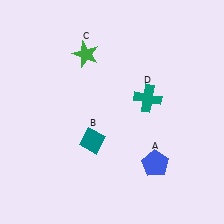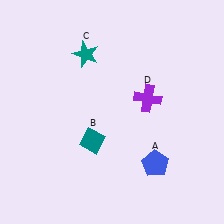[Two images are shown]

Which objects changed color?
C changed from green to teal. D changed from teal to purple.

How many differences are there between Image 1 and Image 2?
There are 2 differences between the two images.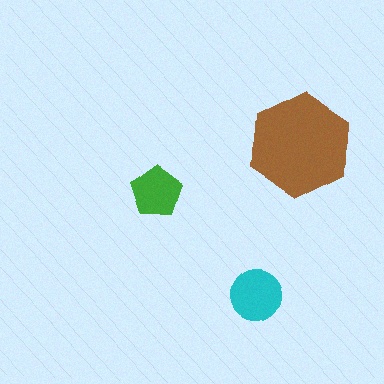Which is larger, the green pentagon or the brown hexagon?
The brown hexagon.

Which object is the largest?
The brown hexagon.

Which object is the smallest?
The green pentagon.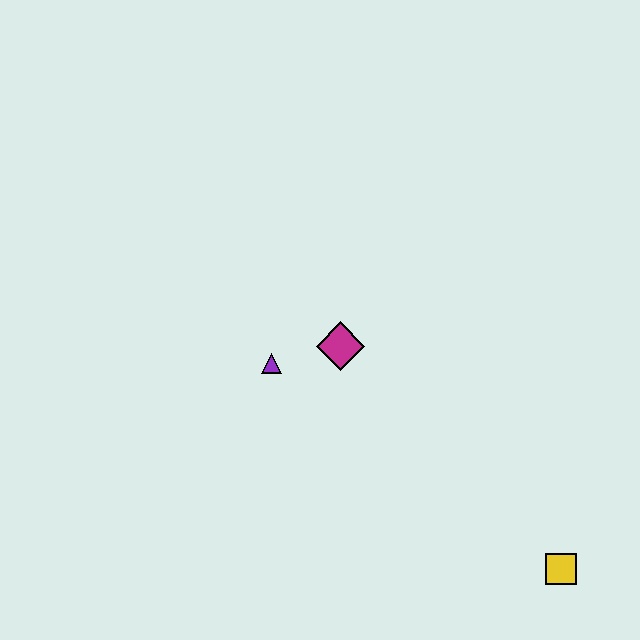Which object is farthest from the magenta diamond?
The yellow square is farthest from the magenta diamond.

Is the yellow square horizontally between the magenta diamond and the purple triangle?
No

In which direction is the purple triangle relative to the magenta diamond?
The purple triangle is to the left of the magenta diamond.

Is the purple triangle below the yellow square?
No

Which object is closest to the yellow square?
The magenta diamond is closest to the yellow square.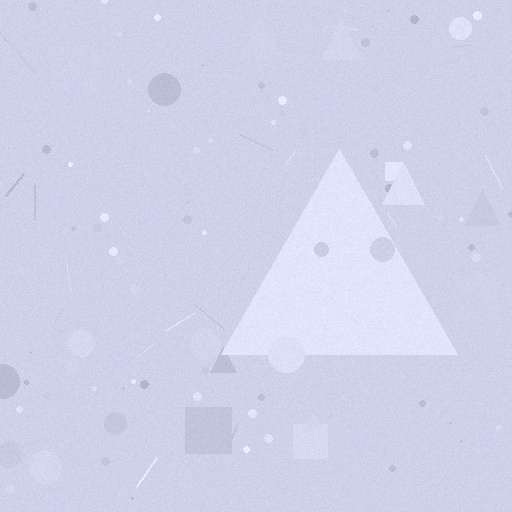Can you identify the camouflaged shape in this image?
The camouflaged shape is a triangle.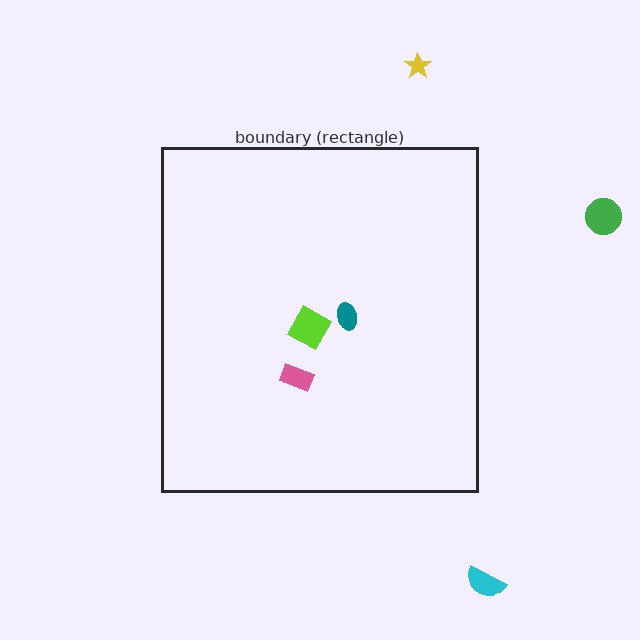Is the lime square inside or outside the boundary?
Inside.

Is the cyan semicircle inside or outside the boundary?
Outside.